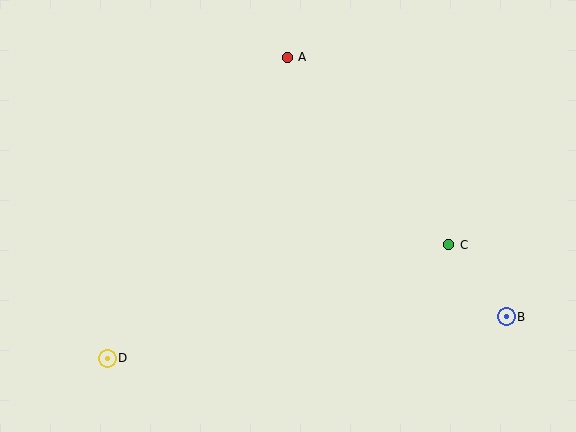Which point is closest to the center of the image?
Point A at (287, 57) is closest to the center.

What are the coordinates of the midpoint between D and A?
The midpoint between D and A is at (197, 208).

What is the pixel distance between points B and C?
The distance between B and C is 92 pixels.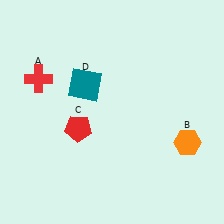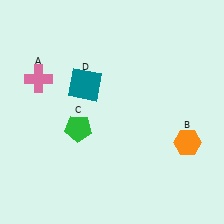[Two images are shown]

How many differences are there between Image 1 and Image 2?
There are 2 differences between the two images.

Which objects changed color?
A changed from red to pink. C changed from red to green.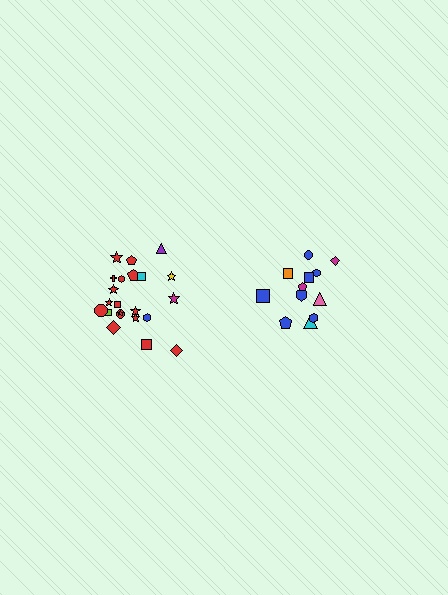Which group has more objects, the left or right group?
The left group.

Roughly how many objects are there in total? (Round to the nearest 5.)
Roughly 35 objects in total.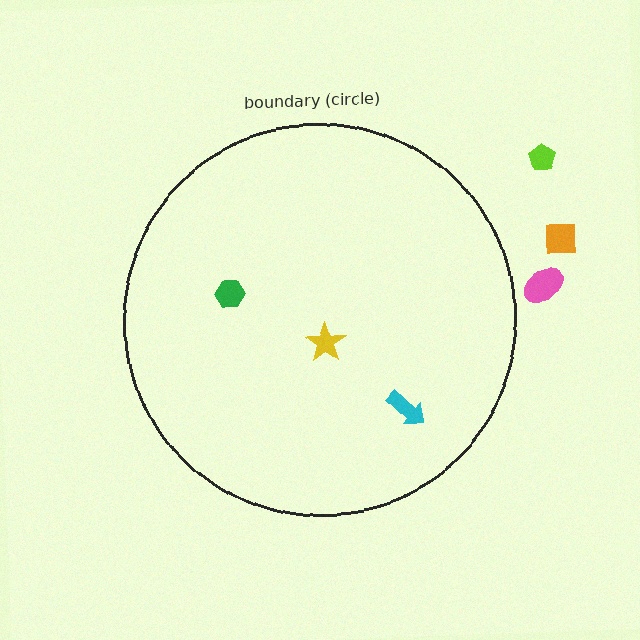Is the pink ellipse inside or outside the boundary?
Outside.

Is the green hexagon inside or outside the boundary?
Inside.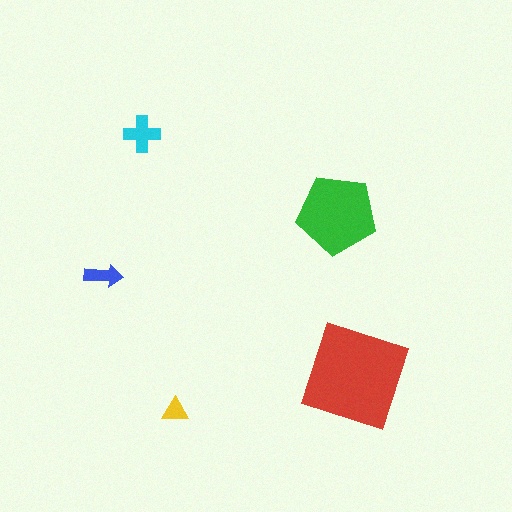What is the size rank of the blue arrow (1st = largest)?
4th.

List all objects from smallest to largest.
The yellow triangle, the blue arrow, the cyan cross, the green pentagon, the red diamond.